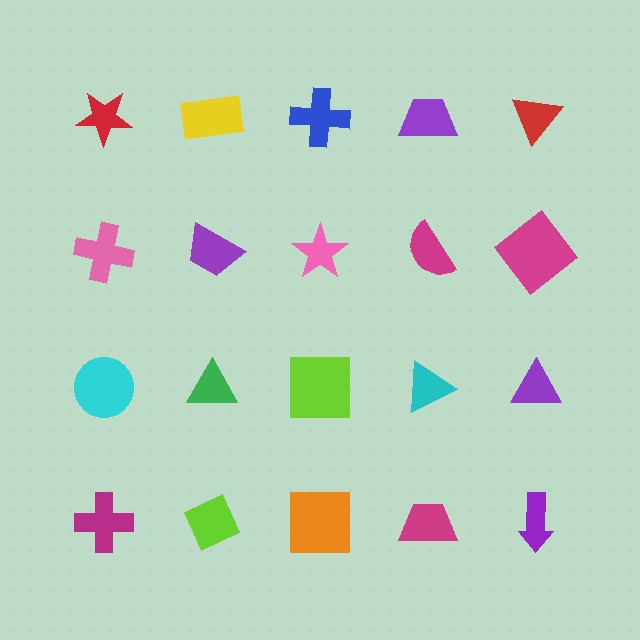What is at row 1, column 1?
A red star.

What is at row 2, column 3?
A pink star.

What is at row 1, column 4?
A purple trapezoid.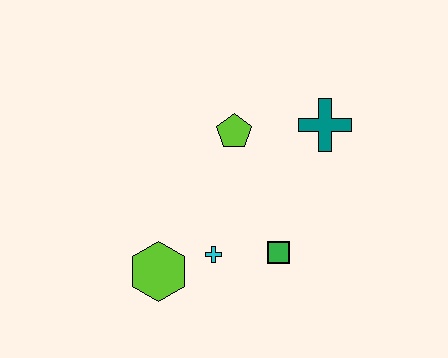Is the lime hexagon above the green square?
No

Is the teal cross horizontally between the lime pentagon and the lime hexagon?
No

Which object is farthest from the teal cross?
The lime hexagon is farthest from the teal cross.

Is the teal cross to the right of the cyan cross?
Yes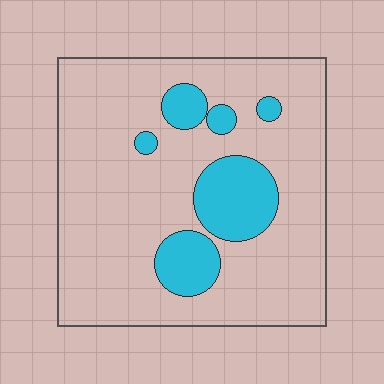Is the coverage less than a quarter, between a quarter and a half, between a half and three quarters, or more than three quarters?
Less than a quarter.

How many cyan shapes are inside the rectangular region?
6.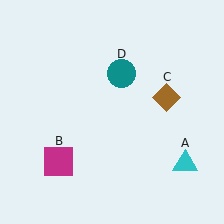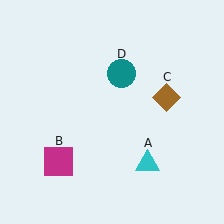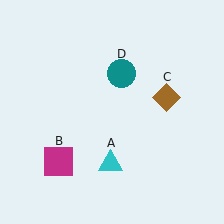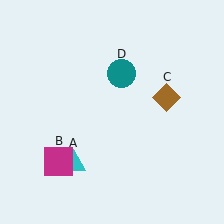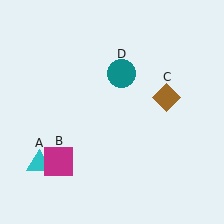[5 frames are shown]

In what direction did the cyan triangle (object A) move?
The cyan triangle (object A) moved left.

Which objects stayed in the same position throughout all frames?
Magenta square (object B) and brown diamond (object C) and teal circle (object D) remained stationary.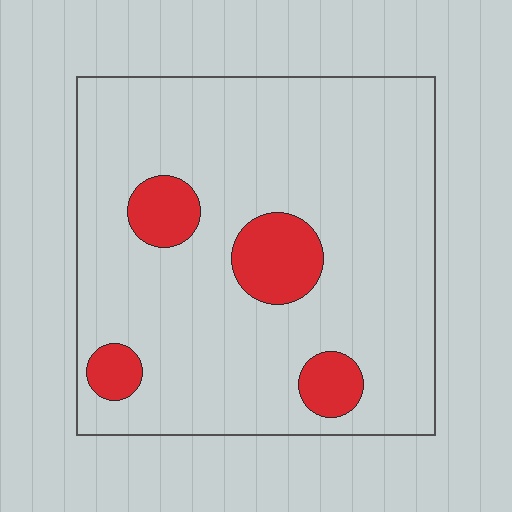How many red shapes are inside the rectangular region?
4.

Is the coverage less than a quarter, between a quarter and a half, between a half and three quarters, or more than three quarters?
Less than a quarter.